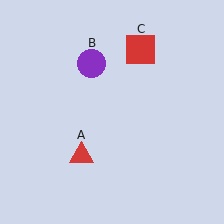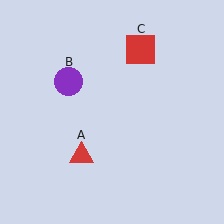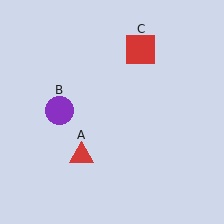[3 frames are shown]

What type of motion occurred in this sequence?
The purple circle (object B) rotated counterclockwise around the center of the scene.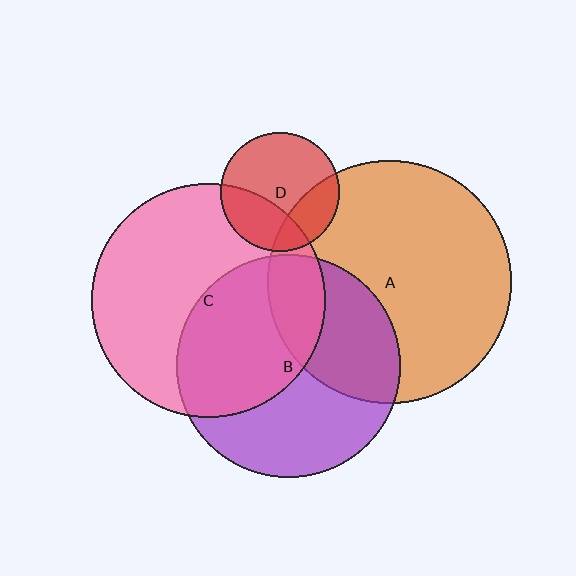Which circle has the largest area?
Circle A (orange).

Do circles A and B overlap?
Yes.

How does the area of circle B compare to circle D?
Approximately 3.5 times.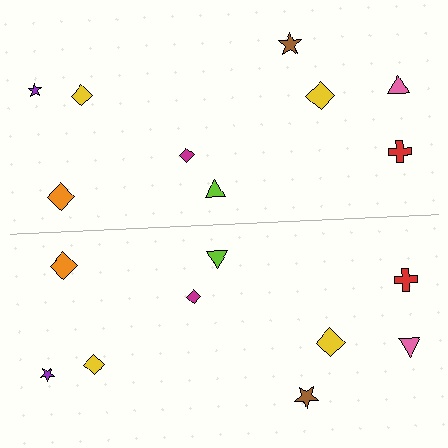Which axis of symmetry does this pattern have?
The pattern has a horizontal axis of symmetry running through the center of the image.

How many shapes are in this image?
There are 18 shapes in this image.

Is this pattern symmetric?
Yes, this pattern has bilateral (reflection) symmetry.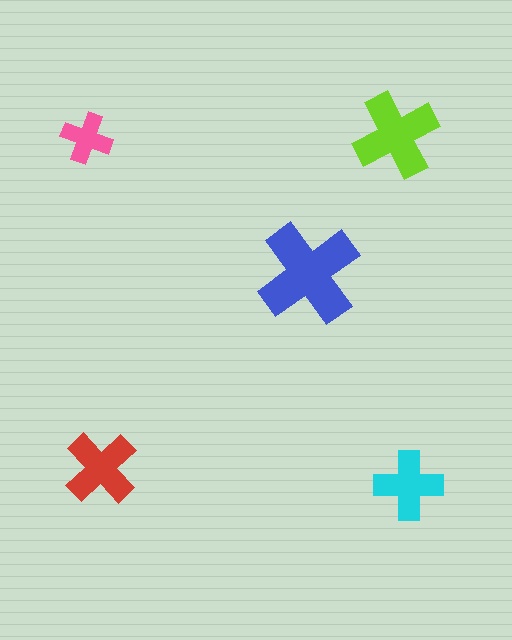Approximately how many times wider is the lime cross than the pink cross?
About 1.5 times wider.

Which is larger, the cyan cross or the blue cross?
The blue one.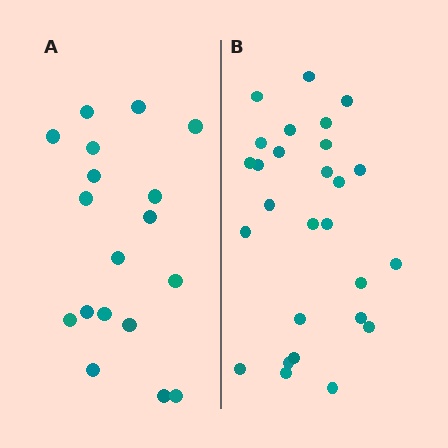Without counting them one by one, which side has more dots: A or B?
Region B (the right region) has more dots.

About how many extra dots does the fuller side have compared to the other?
Region B has roughly 8 or so more dots than region A.